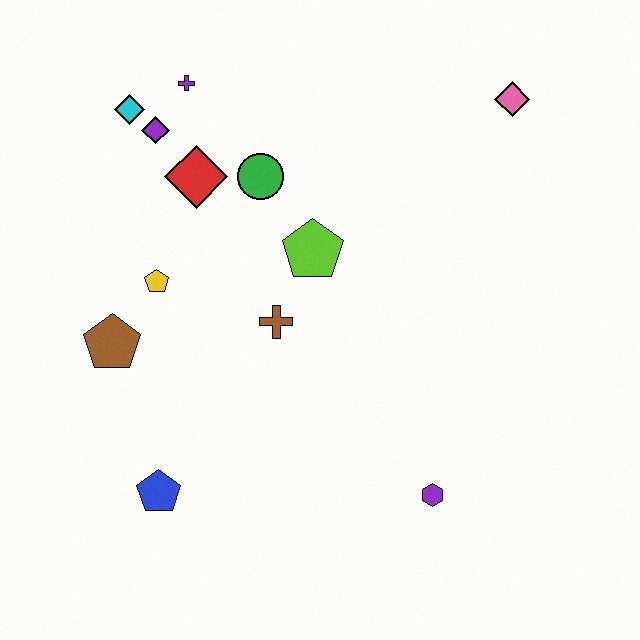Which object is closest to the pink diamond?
The lime pentagon is closest to the pink diamond.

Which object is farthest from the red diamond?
The purple hexagon is farthest from the red diamond.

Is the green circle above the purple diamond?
No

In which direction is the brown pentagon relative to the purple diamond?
The brown pentagon is below the purple diamond.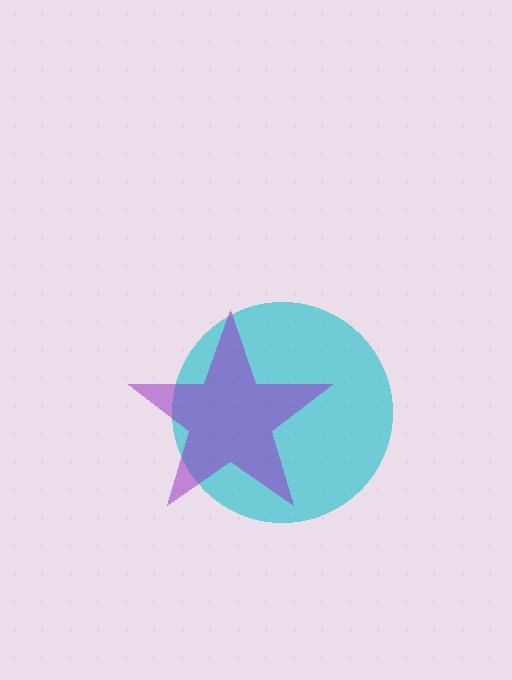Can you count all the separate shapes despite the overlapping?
Yes, there are 2 separate shapes.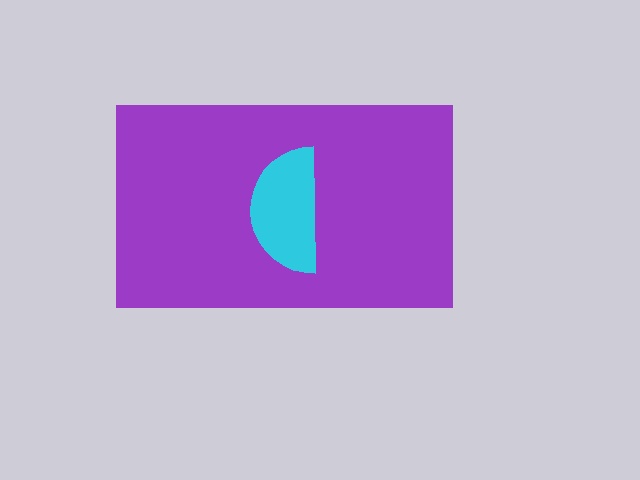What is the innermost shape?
The cyan semicircle.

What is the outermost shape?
The purple rectangle.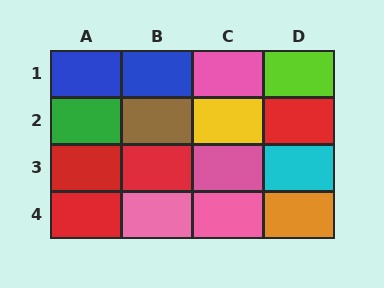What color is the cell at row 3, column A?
Red.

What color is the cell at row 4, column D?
Orange.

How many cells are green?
1 cell is green.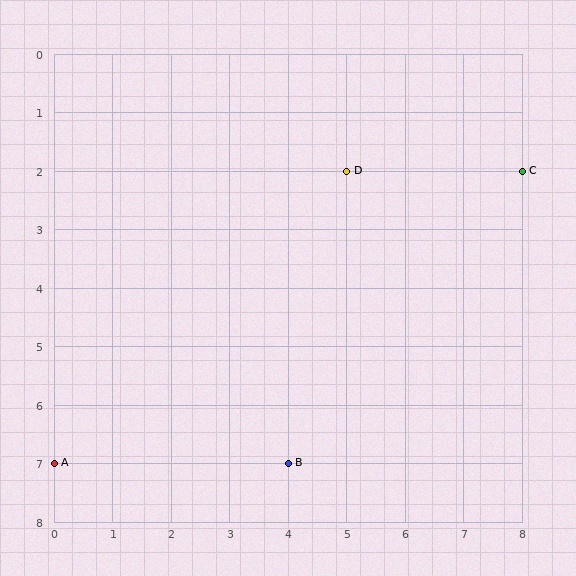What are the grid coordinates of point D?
Point D is at grid coordinates (5, 2).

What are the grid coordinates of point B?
Point B is at grid coordinates (4, 7).